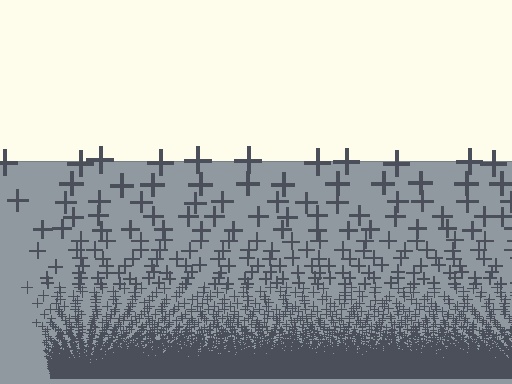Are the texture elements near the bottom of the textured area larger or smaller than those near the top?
Smaller. The gradient is inverted — elements near the bottom are smaller and denser.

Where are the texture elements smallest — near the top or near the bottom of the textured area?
Near the bottom.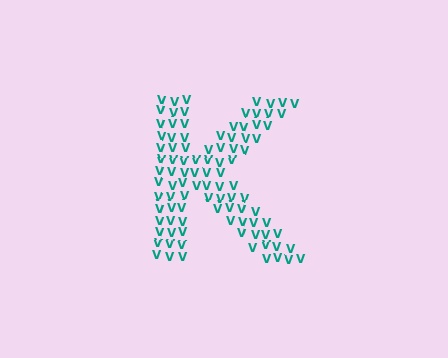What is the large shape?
The large shape is the letter K.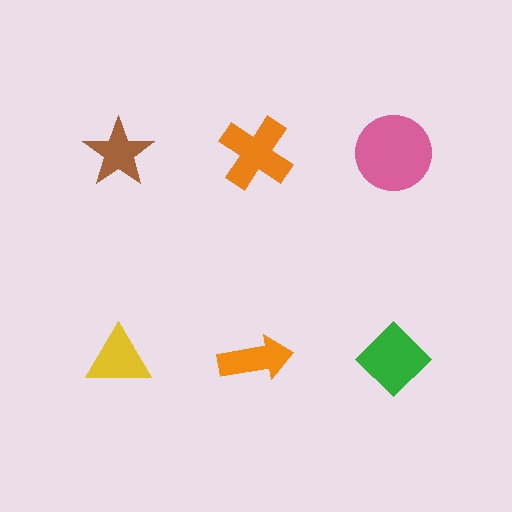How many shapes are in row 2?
3 shapes.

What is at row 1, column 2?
An orange cross.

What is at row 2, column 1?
A yellow triangle.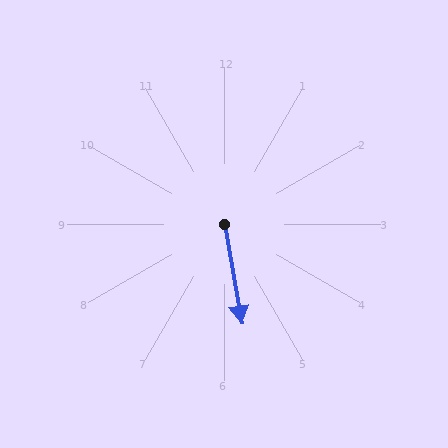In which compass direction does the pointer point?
South.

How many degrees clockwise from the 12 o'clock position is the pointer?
Approximately 170 degrees.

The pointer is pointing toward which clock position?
Roughly 6 o'clock.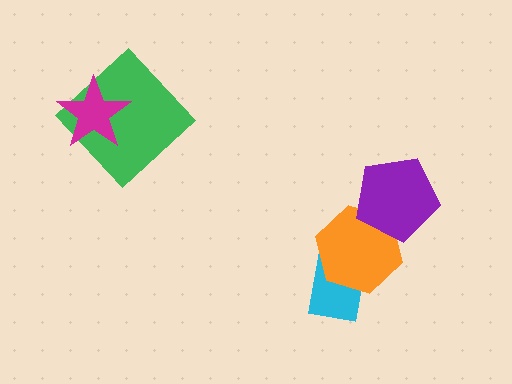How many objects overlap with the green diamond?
1 object overlaps with the green diamond.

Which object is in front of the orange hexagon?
The purple pentagon is in front of the orange hexagon.